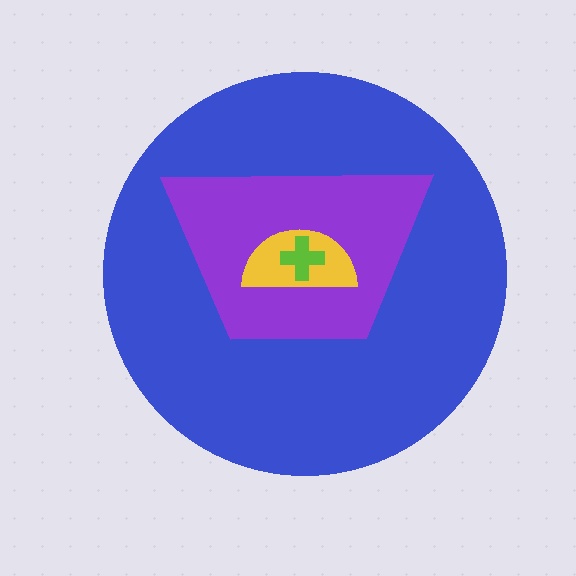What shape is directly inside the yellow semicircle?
The lime cross.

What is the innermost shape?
The lime cross.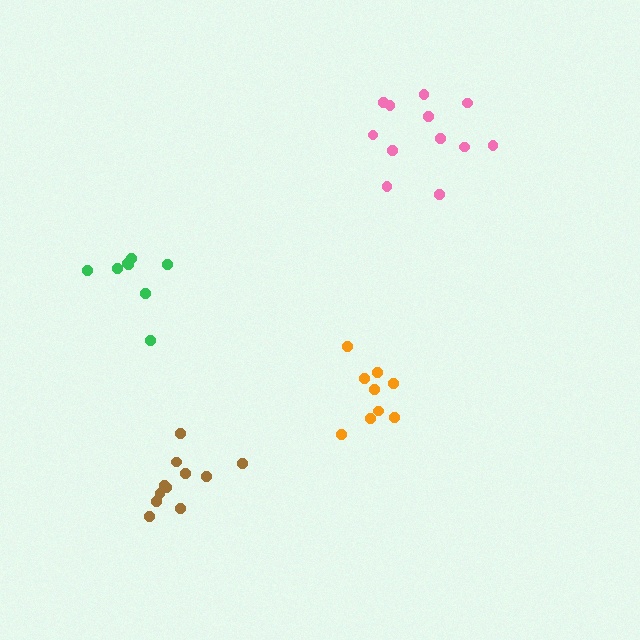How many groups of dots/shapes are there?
There are 4 groups.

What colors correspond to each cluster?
The clusters are colored: orange, pink, brown, green.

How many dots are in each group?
Group 1: 9 dots, Group 2: 12 dots, Group 3: 11 dots, Group 4: 8 dots (40 total).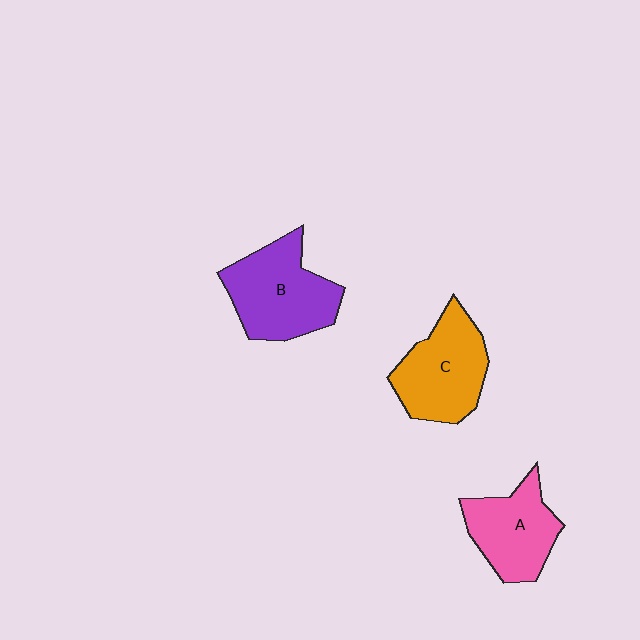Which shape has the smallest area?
Shape A (pink).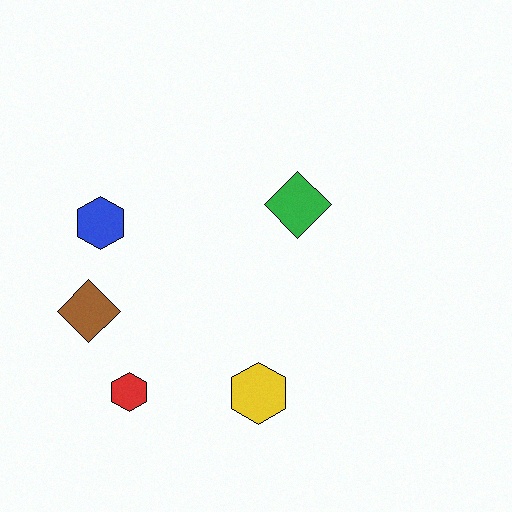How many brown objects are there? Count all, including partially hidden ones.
There is 1 brown object.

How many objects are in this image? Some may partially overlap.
There are 5 objects.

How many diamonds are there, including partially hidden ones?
There are 2 diamonds.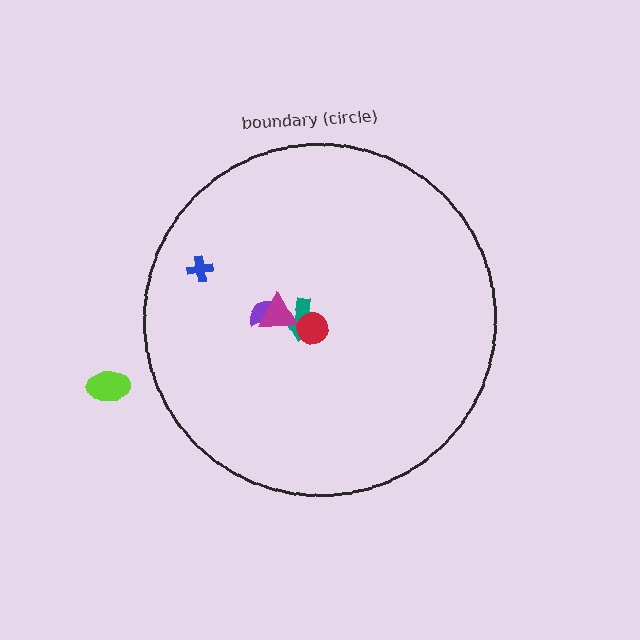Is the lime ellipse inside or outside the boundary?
Outside.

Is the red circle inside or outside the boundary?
Inside.